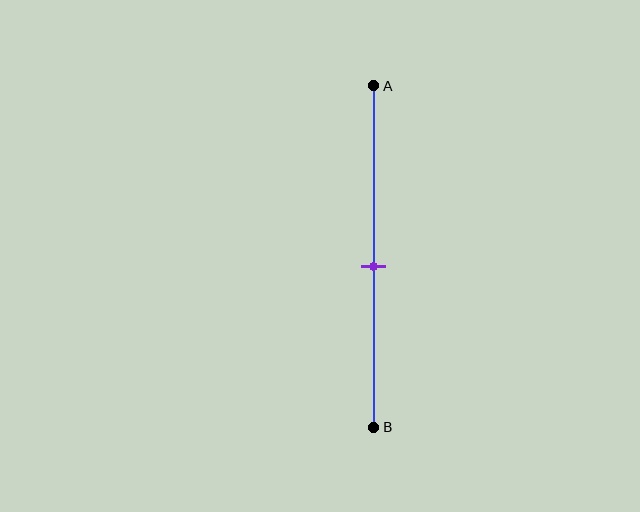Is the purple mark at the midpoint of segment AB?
No, the mark is at about 55% from A, not at the 50% midpoint.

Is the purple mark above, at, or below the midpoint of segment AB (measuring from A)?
The purple mark is below the midpoint of segment AB.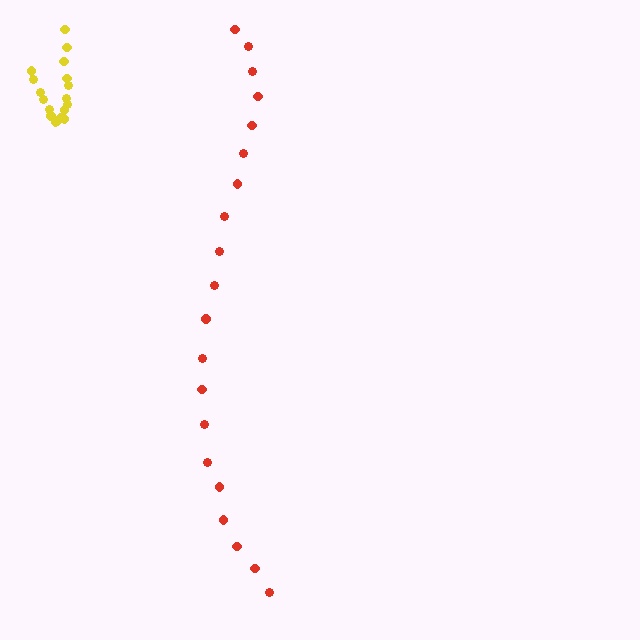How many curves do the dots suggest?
There are 2 distinct paths.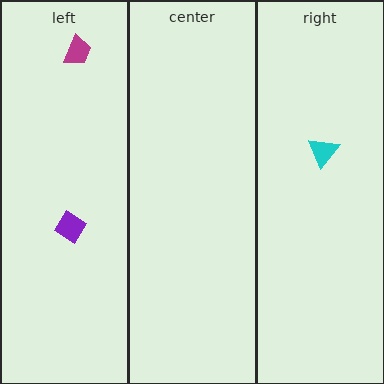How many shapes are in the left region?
2.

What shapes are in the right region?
The cyan triangle.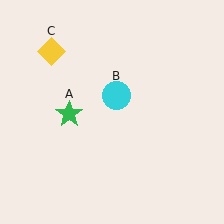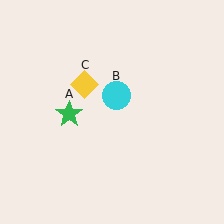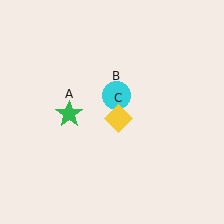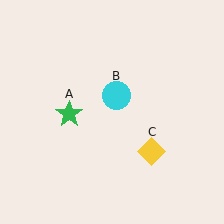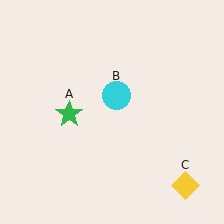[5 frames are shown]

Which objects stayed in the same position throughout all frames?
Green star (object A) and cyan circle (object B) remained stationary.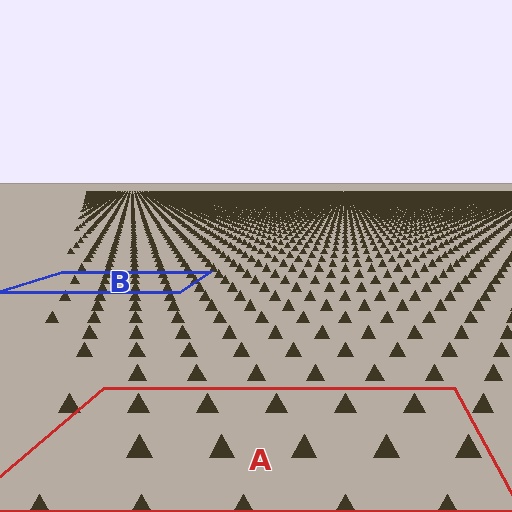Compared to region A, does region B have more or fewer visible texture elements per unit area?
Region B has more texture elements per unit area — they are packed more densely because it is farther away.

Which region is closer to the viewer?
Region A is closer. The texture elements there are larger and more spread out.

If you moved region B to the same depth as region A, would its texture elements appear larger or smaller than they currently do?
They would appear larger. At a closer depth, the same texture elements are projected at a bigger on-screen size.